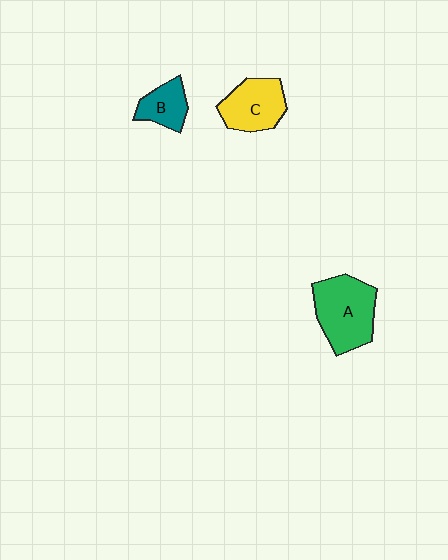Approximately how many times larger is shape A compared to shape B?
Approximately 2.0 times.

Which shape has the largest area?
Shape A (green).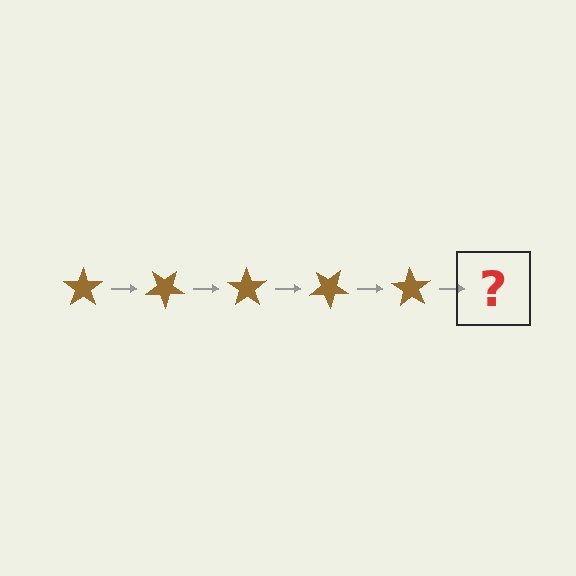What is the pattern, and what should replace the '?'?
The pattern is that the star rotates 35 degrees each step. The '?' should be a brown star rotated 175 degrees.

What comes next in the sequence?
The next element should be a brown star rotated 175 degrees.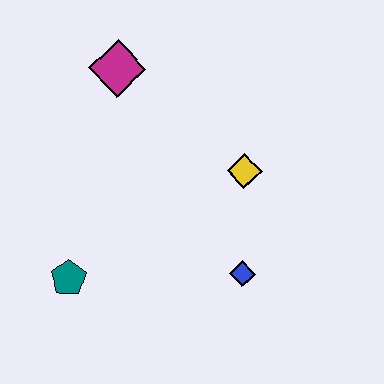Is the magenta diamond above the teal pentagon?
Yes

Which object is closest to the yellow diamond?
The blue diamond is closest to the yellow diamond.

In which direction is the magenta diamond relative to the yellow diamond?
The magenta diamond is to the left of the yellow diamond.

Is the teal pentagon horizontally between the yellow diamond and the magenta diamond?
No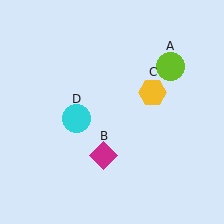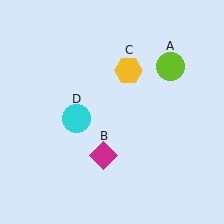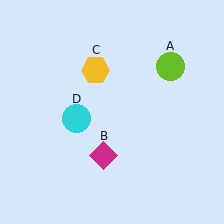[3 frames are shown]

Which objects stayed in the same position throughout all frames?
Lime circle (object A) and magenta diamond (object B) and cyan circle (object D) remained stationary.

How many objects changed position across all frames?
1 object changed position: yellow hexagon (object C).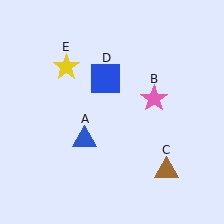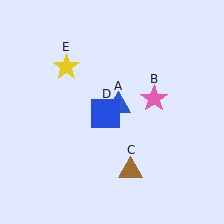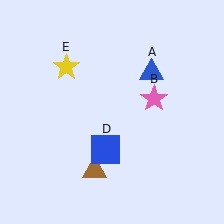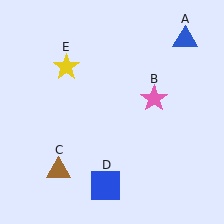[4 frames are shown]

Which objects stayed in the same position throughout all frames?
Pink star (object B) and yellow star (object E) remained stationary.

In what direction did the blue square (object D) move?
The blue square (object D) moved down.